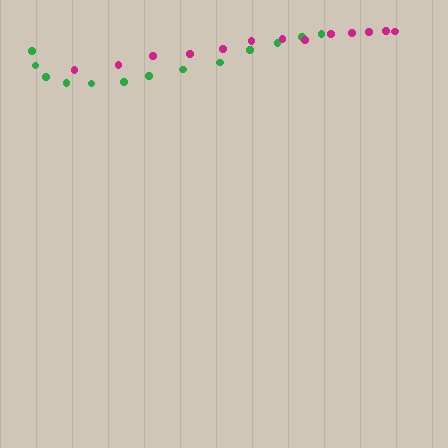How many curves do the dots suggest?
There are 2 distinct paths.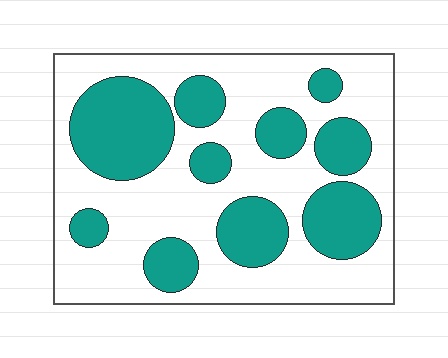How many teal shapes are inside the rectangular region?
10.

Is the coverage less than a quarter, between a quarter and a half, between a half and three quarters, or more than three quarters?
Between a quarter and a half.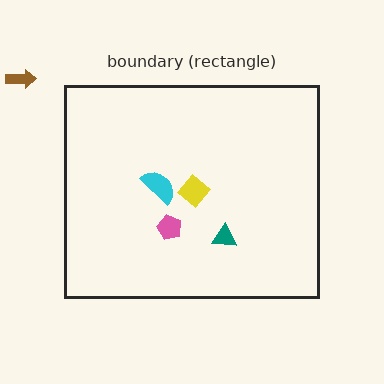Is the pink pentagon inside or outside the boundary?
Inside.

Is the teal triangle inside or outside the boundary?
Inside.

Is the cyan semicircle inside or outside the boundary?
Inside.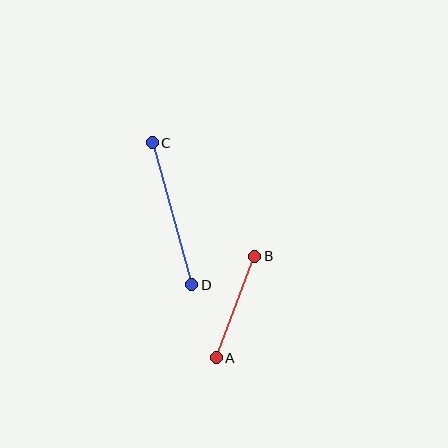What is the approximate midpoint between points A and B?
The midpoint is at approximately (236, 307) pixels.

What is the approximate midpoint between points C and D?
The midpoint is at approximately (172, 214) pixels.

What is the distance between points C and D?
The distance is approximately 148 pixels.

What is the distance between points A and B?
The distance is approximately 109 pixels.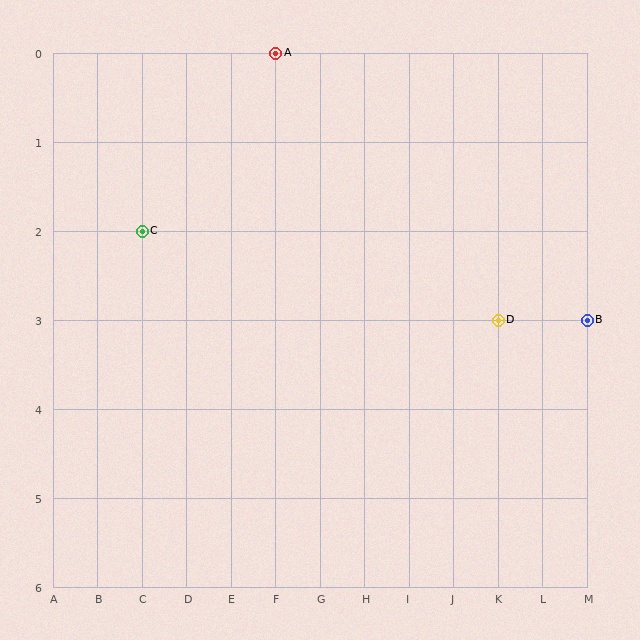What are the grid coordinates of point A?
Point A is at grid coordinates (F, 0).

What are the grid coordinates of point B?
Point B is at grid coordinates (M, 3).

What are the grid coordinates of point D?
Point D is at grid coordinates (K, 3).